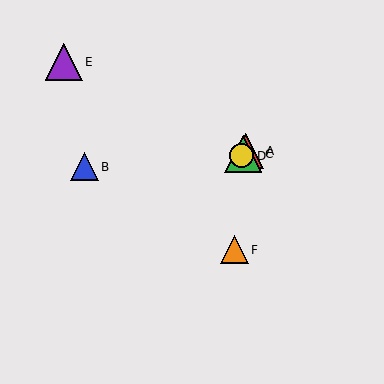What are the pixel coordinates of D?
Object D is at (242, 156).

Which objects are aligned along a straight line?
Objects A, C, D are aligned along a straight line.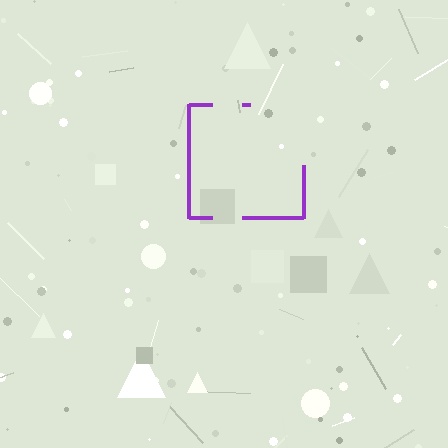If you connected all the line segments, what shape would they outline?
They would outline a square.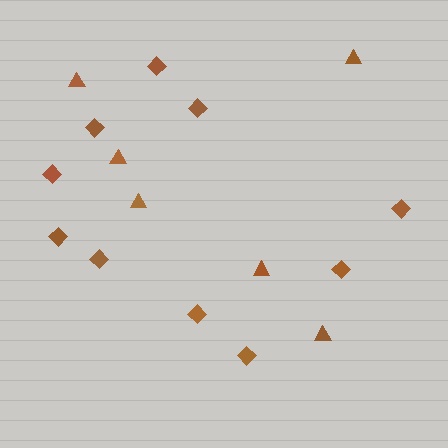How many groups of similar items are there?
There are 2 groups: one group of triangles (6) and one group of diamonds (10).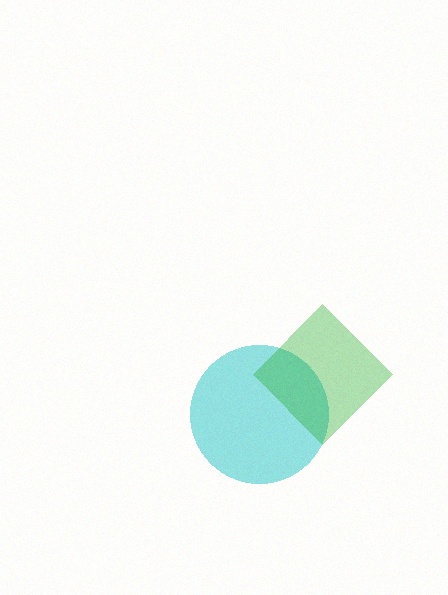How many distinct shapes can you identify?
There are 2 distinct shapes: a cyan circle, a green diamond.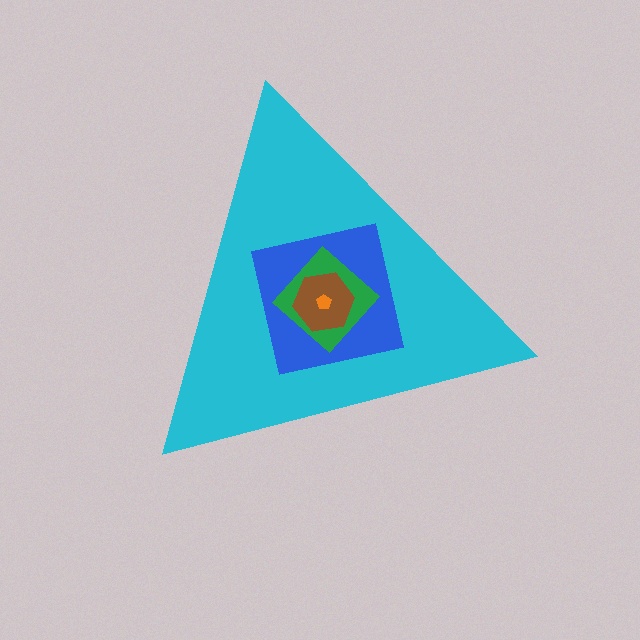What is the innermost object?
The orange pentagon.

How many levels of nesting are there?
5.